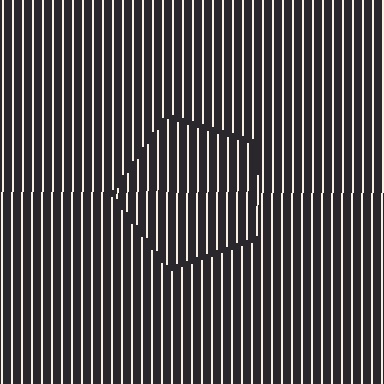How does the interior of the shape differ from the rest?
The interior of the shape contains the same grating, shifted by half a period — the contour is defined by the phase discontinuity where line-ends from the inner and outer gratings abut.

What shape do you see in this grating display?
An illusory pentagon. The interior of the shape contains the same grating, shifted by half a period — the contour is defined by the phase discontinuity where line-ends from the inner and outer gratings abut.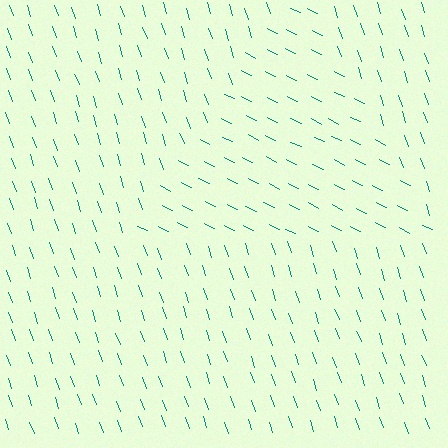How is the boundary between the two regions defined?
The boundary is defined purely by a change in line orientation (approximately 45 degrees difference). All lines are the same color and thickness.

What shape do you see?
I see a triangle.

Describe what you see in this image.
The image is filled with small teal line segments. A triangle region in the image has lines oriented differently from the surrounding lines, creating a visible texture boundary.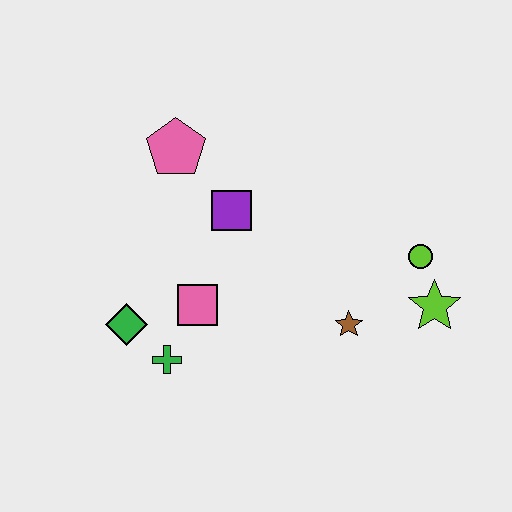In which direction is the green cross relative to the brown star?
The green cross is to the left of the brown star.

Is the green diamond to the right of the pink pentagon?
No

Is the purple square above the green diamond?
Yes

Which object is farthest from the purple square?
The lime star is farthest from the purple square.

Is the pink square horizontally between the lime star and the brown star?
No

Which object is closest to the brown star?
The lime star is closest to the brown star.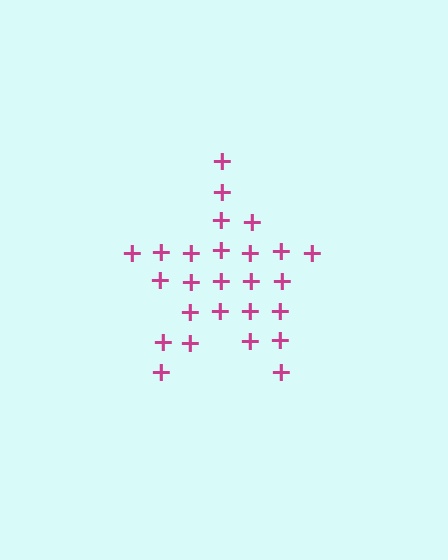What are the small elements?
The small elements are plus signs.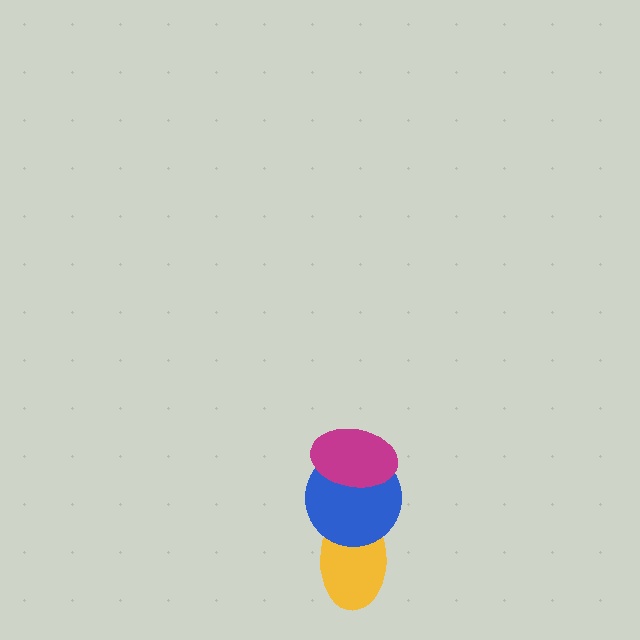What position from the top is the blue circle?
The blue circle is 2nd from the top.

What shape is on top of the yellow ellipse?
The blue circle is on top of the yellow ellipse.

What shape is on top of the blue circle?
The magenta ellipse is on top of the blue circle.